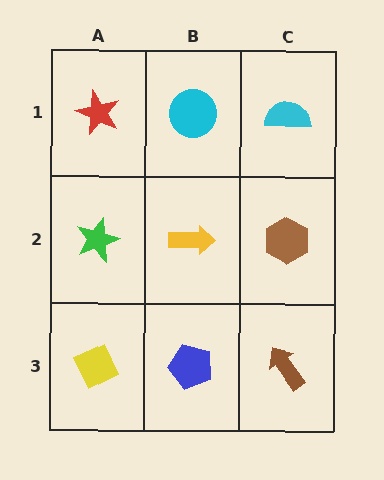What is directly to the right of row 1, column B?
A cyan semicircle.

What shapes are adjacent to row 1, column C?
A brown hexagon (row 2, column C), a cyan circle (row 1, column B).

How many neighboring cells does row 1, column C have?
2.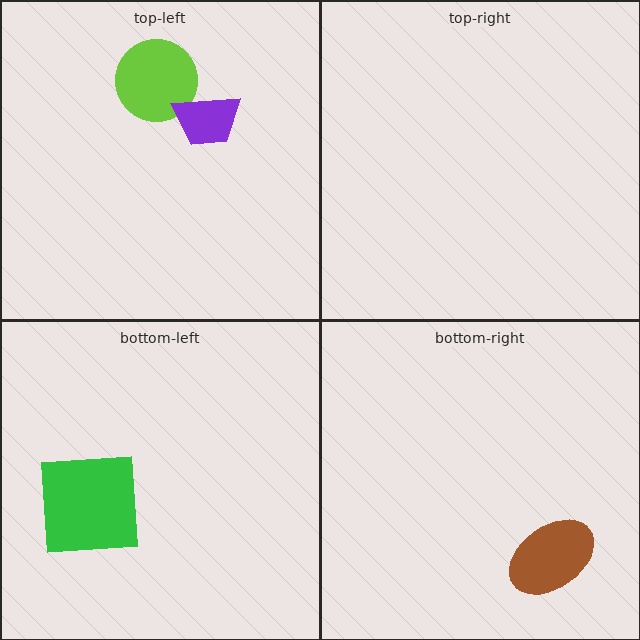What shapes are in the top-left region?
The lime circle, the purple trapezoid.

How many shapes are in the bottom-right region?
1.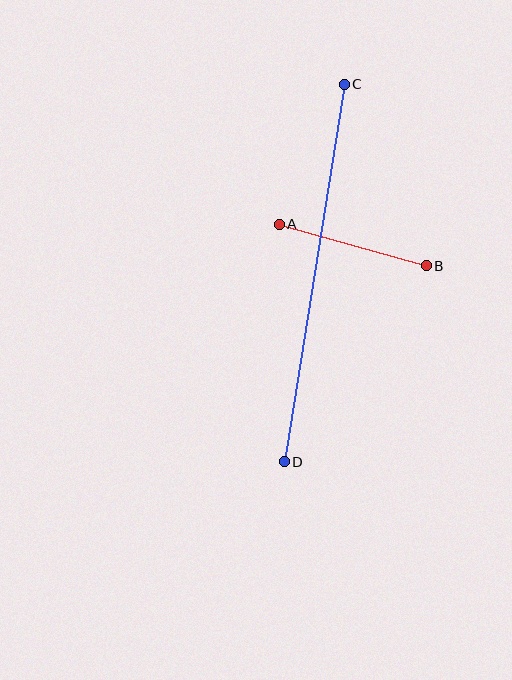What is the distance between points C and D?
The distance is approximately 382 pixels.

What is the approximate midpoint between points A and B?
The midpoint is at approximately (353, 245) pixels.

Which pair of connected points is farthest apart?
Points C and D are farthest apart.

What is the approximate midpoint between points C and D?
The midpoint is at approximately (314, 273) pixels.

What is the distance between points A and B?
The distance is approximately 153 pixels.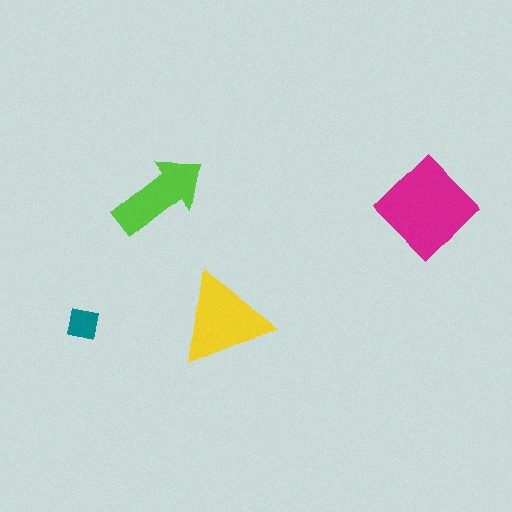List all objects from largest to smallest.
The magenta diamond, the yellow triangle, the lime arrow, the teal square.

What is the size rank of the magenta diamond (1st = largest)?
1st.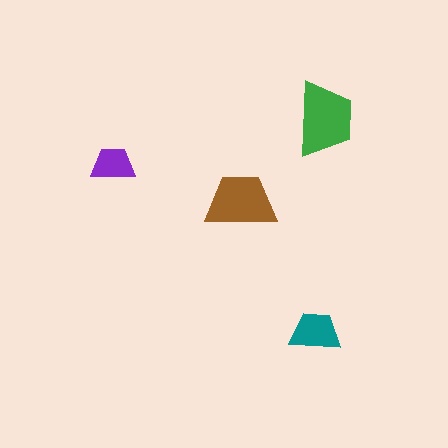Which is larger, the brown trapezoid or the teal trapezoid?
The brown one.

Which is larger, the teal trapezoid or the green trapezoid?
The green one.